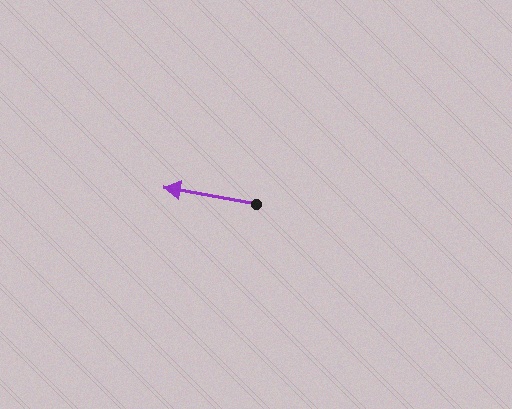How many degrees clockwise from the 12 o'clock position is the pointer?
Approximately 281 degrees.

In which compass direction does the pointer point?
West.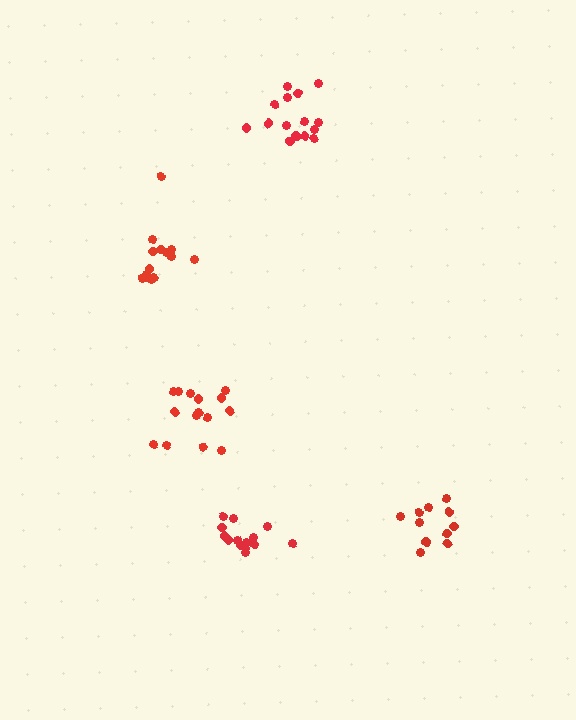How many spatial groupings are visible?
There are 5 spatial groupings.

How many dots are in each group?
Group 1: 14 dots, Group 2: 15 dots, Group 3: 14 dots, Group 4: 11 dots, Group 5: 15 dots (69 total).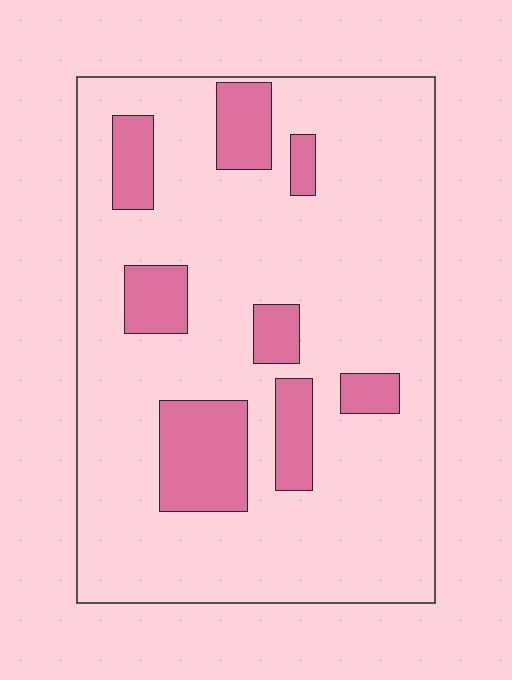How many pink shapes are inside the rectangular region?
8.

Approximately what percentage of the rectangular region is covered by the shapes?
Approximately 20%.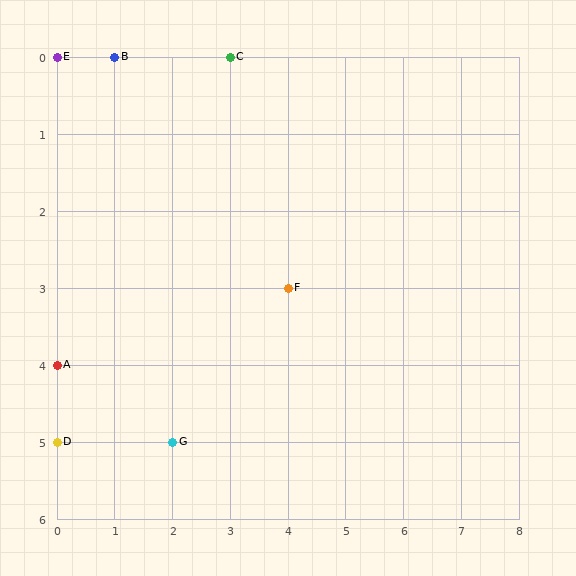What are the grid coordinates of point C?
Point C is at grid coordinates (3, 0).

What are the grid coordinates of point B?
Point B is at grid coordinates (1, 0).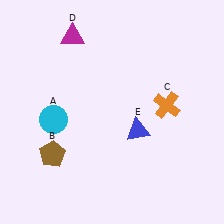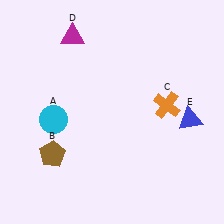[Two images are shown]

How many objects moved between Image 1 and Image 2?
1 object moved between the two images.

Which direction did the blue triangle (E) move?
The blue triangle (E) moved right.